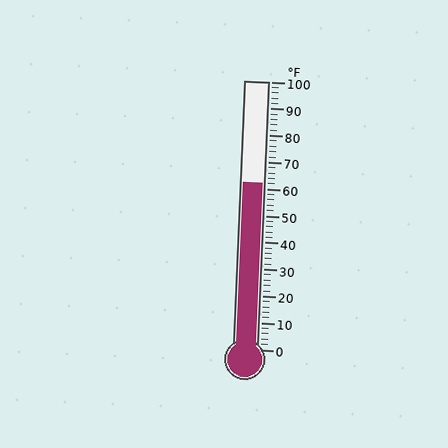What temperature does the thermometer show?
The thermometer shows approximately 62°F.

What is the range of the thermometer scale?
The thermometer scale ranges from 0°F to 100°F.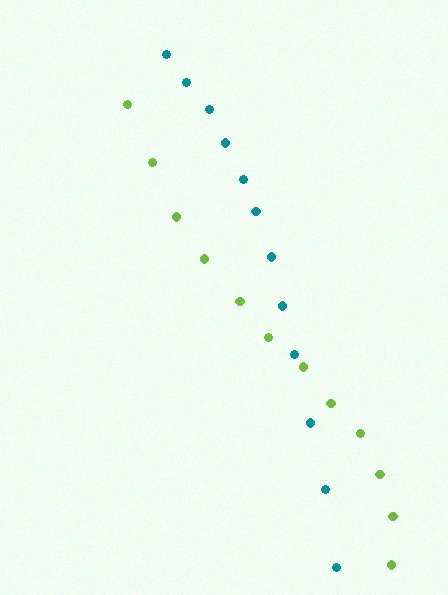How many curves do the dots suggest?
There are 2 distinct paths.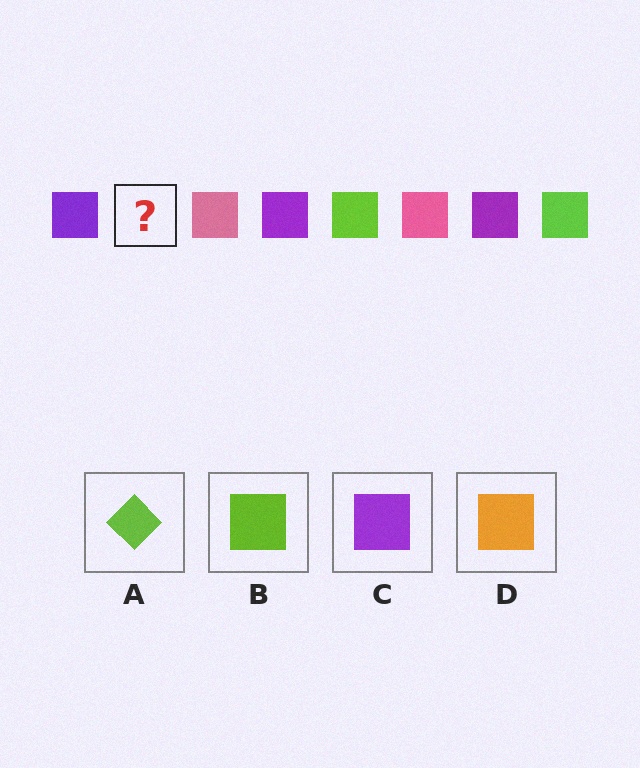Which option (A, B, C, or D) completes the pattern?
B.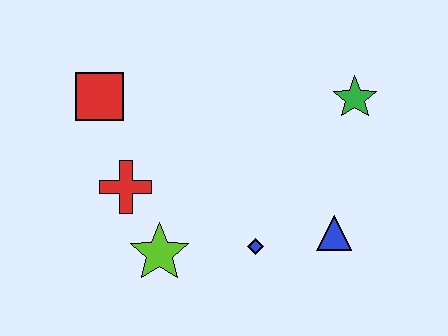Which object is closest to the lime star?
The red cross is closest to the lime star.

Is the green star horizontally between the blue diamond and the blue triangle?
No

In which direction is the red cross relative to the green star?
The red cross is to the left of the green star.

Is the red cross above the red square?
No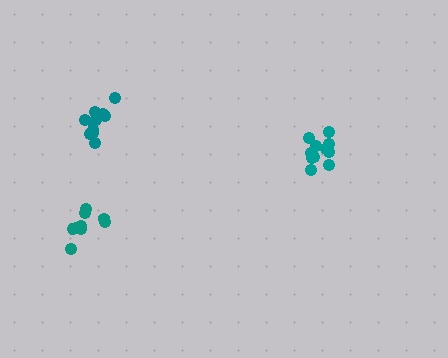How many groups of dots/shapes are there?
There are 3 groups.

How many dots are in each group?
Group 1: 11 dots, Group 2: 12 dots, Group 3: 9 dots (32 total).